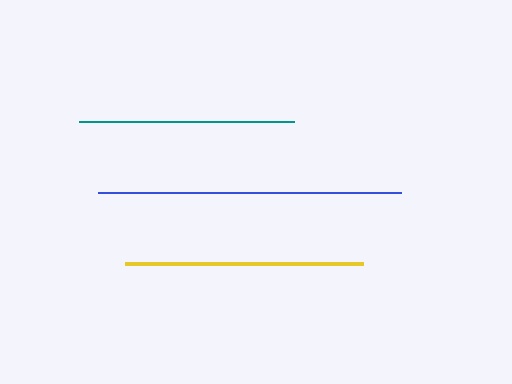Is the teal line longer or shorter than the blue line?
The blue line is longer than the teal line.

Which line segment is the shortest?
The teal line is the shortest at approximately 215 pixels.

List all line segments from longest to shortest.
From longest to shortest: blue, yellow, teal.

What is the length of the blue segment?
The blue segment is approximately 303 pixels long.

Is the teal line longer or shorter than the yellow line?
The yellow line is longer than the teal line.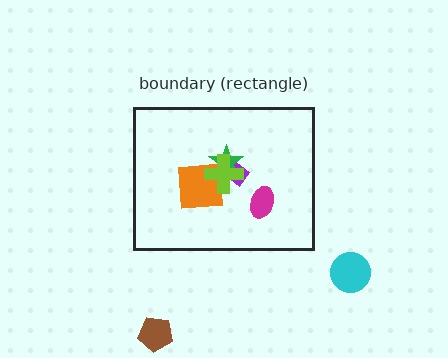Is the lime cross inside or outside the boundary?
Inside.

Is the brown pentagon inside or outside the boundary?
Outside.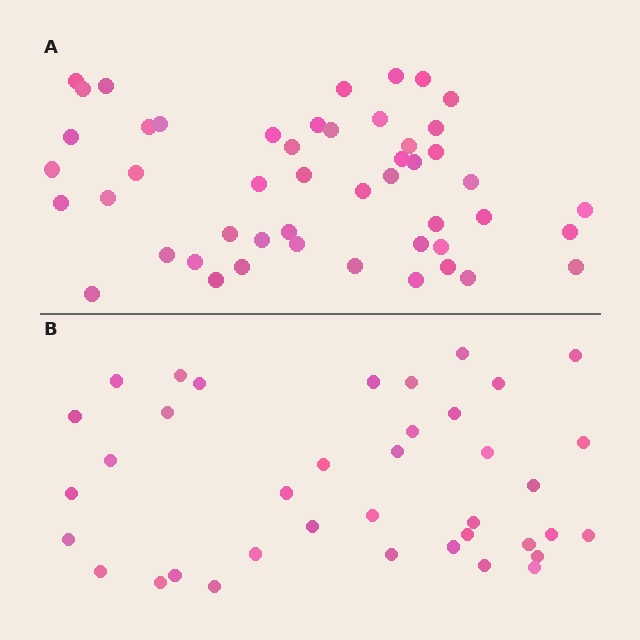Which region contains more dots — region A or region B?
Region A (the top region) has more dots.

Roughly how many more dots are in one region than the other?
Region A has roughly 12 or so more dots than region B.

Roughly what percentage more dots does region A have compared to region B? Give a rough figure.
About 30% more.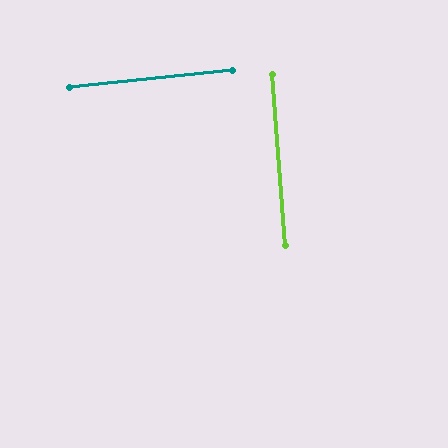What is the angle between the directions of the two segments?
Approximately 88 degrees.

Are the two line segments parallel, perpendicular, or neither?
Perpendicular — they meet at approximately 88°.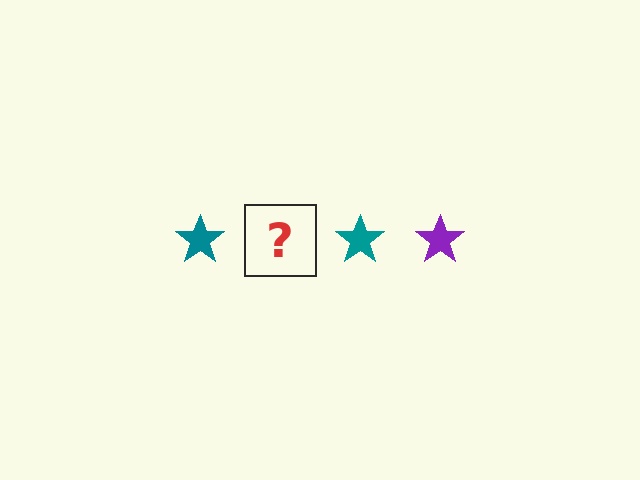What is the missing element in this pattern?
The missing element is a purple star.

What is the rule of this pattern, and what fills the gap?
The rule is that the pattern cycles through teal, purple stars. The gap should be filled with a purple star.